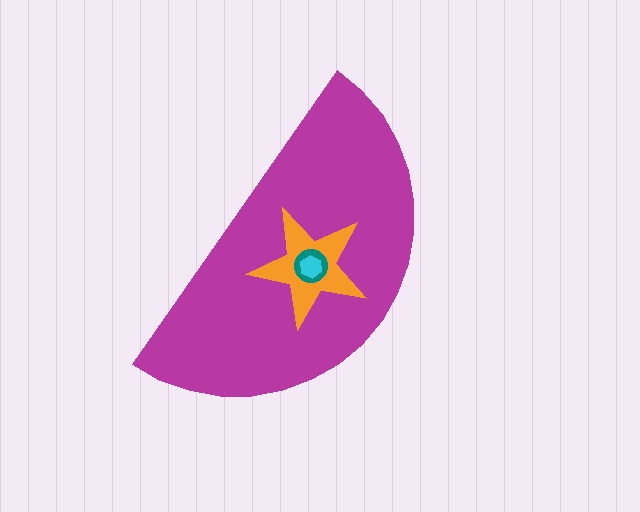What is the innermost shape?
The cyan hexagon.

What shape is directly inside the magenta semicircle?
The orange star.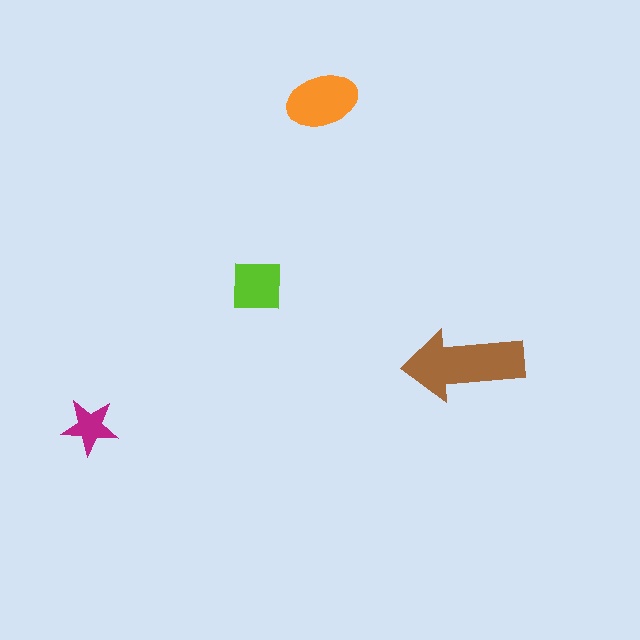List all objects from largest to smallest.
The brown arrow, the orange ellipse, the lime square, the magenta star.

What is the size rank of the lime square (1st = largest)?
3rd.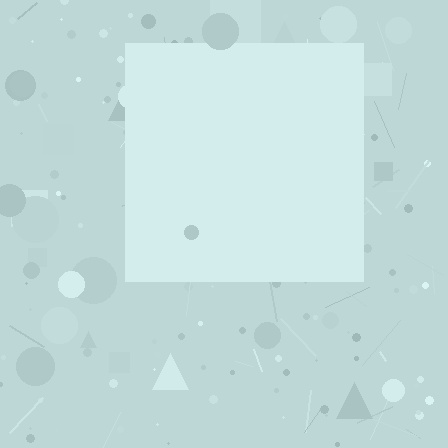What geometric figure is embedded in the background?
A square is embedded in the background.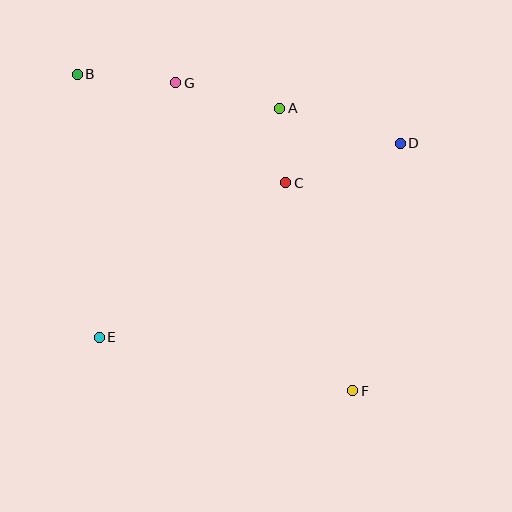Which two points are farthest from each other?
Points B and F are farthest from each other.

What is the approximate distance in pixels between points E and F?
The distance between E and F is approximately 260 pixels.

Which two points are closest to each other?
Points A and C are closest to each other.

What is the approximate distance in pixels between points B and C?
The distance between B and C is approximately 235 pixels.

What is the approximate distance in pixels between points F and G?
The distance between F and G is approximately 355 pixels.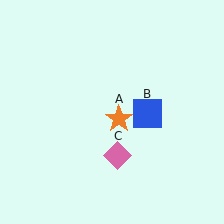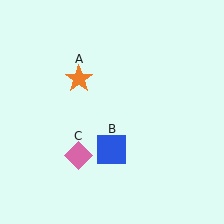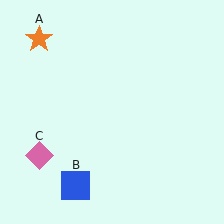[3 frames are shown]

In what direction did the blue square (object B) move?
The blue square (object B) moved down and to the left.